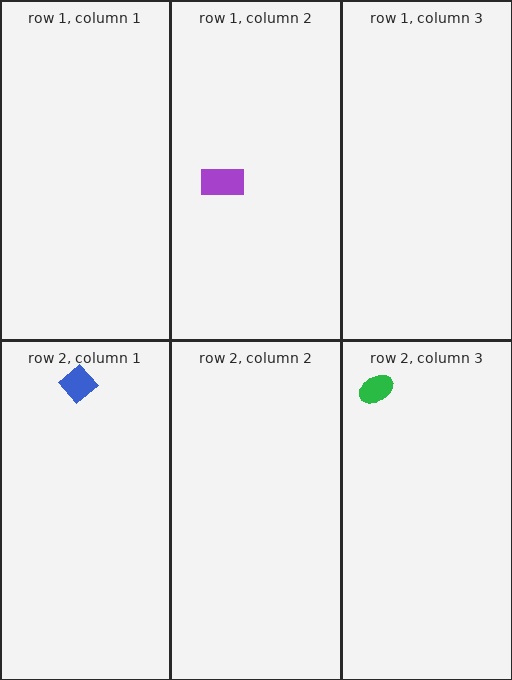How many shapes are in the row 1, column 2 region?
1.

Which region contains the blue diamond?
The row 2, column 1 region.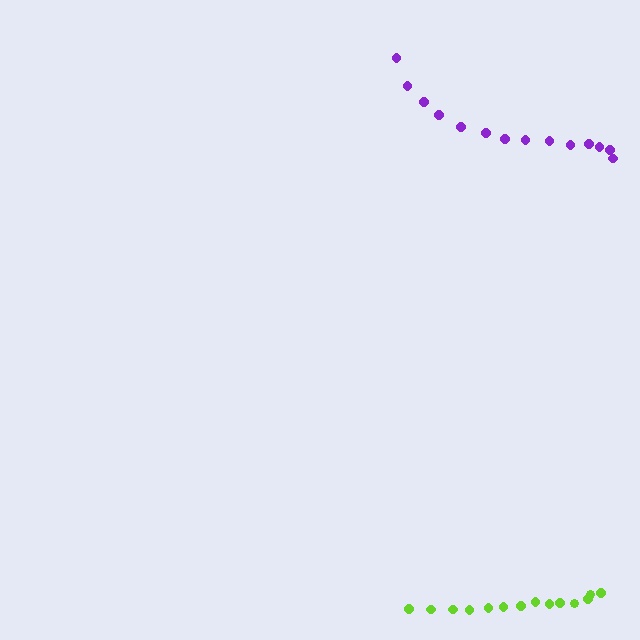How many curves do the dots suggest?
There are 2 distinct paths.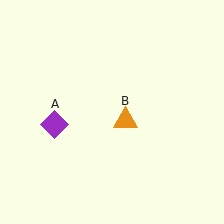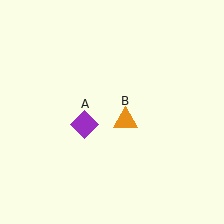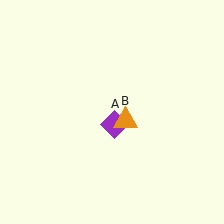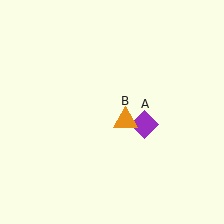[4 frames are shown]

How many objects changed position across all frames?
1 object changed position: purple diamond (object A).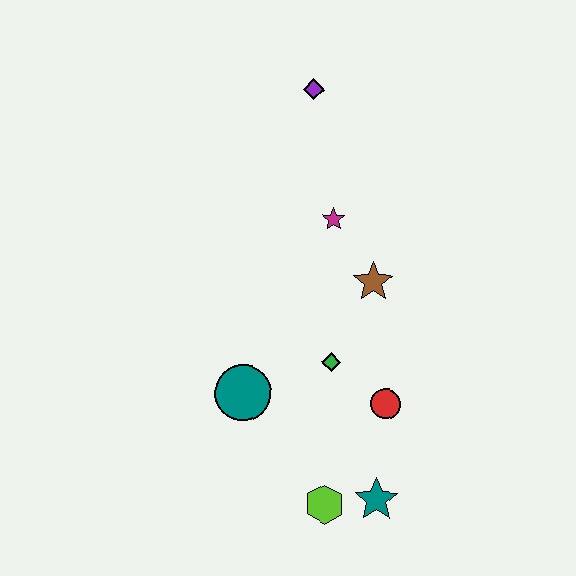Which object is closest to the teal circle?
The green diamond is closest to the teal circle.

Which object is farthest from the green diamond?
The purple diamond is farthest from the green diamond.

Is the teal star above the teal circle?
No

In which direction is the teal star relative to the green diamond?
The teal star is below the green diamond.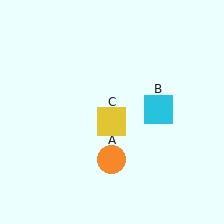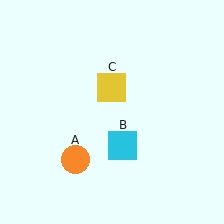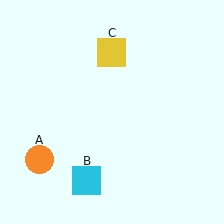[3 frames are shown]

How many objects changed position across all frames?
3 objects changed position: orange circle (object A), cyan square (object B), yellow square (object C).